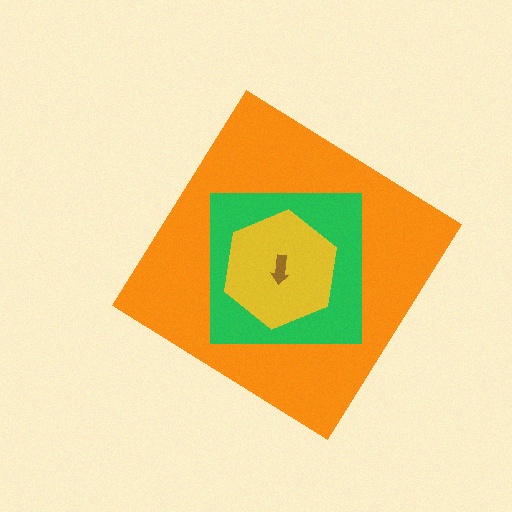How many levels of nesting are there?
4.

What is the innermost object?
The brown arrow.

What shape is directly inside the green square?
The yellow hexagon.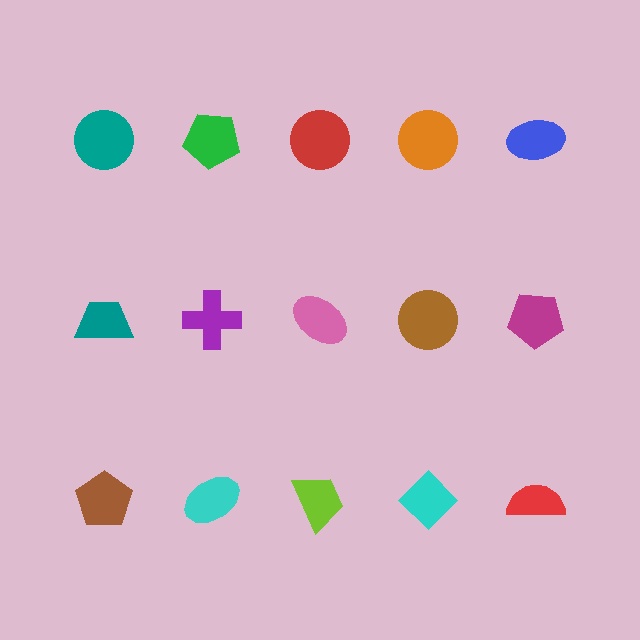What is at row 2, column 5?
A magenta pentagon.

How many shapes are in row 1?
5 shapes.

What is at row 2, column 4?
A brown circle.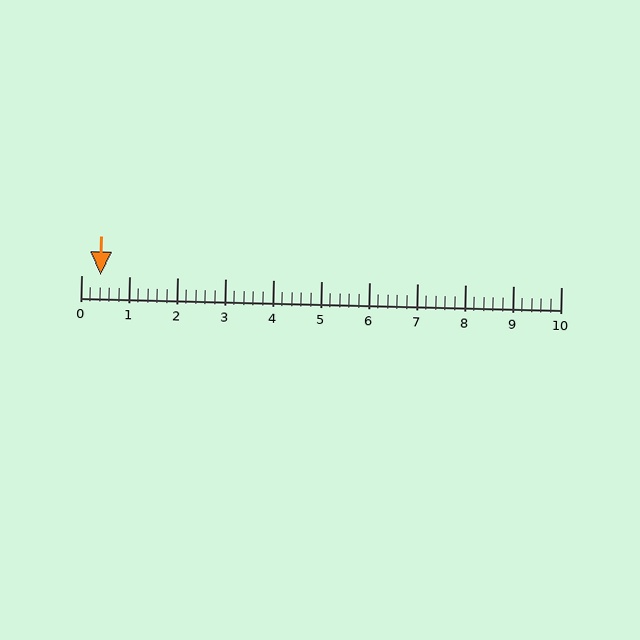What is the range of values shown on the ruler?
The ruler shows values from 0 to 10.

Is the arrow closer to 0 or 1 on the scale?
The arrow is closer to 0.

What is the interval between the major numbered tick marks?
The major tick marks are spaced 1 units apart.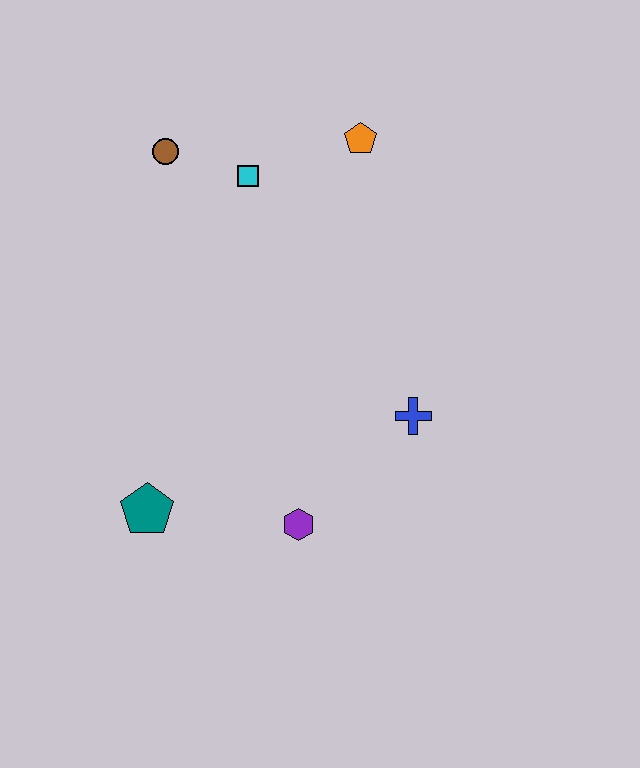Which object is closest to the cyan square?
The brown circle is closest to the cyan square.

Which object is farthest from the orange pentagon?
The teal pentagon is farthest from the orange pentagon.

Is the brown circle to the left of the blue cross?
Yes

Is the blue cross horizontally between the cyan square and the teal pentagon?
No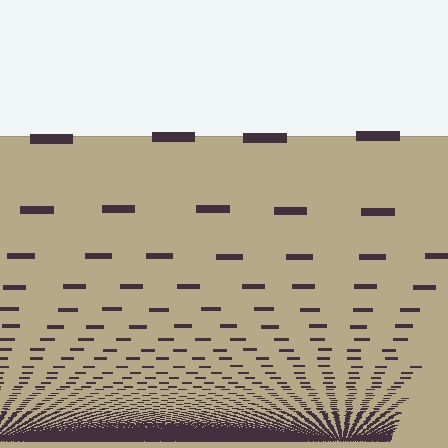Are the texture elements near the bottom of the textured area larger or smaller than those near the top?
Smaller. The gradient is inverted — elements near the bottom are smaller and denser.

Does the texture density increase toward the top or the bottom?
Density increases toward the bottom.